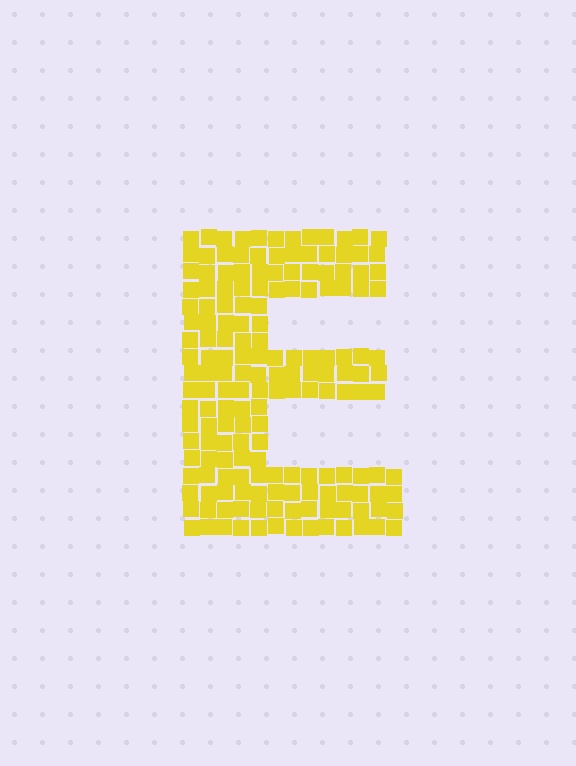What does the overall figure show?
The overall figure shows the letter E.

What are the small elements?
The small elements are squares.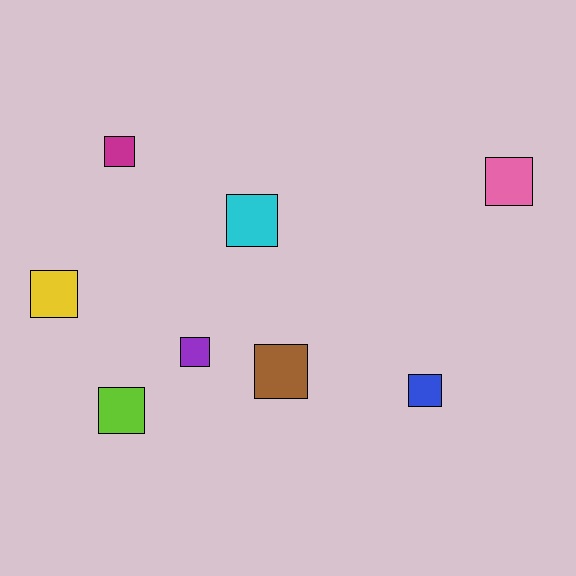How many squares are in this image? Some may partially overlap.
There are 8 squares.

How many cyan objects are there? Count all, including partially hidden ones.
There is 1 cyan object.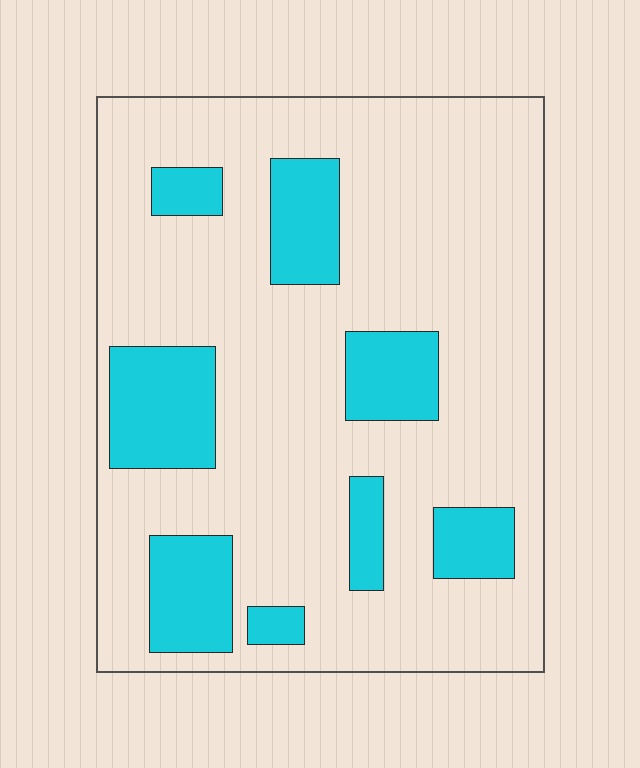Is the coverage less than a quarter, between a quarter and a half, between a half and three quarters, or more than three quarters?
Less than a quarter.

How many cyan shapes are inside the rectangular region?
8.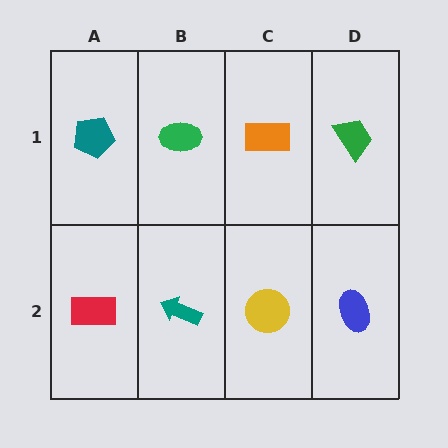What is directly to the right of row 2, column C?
A blue ellipse.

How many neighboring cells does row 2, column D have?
2.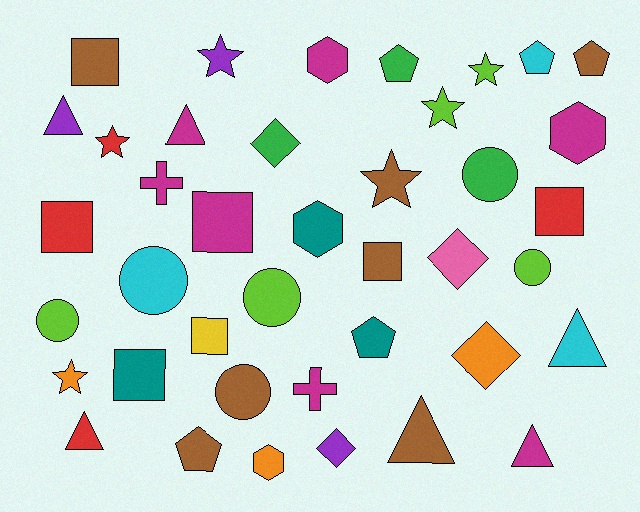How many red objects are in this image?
There are 4 red objects.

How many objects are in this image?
There are 40 objects.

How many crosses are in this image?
There are 2 crosses.